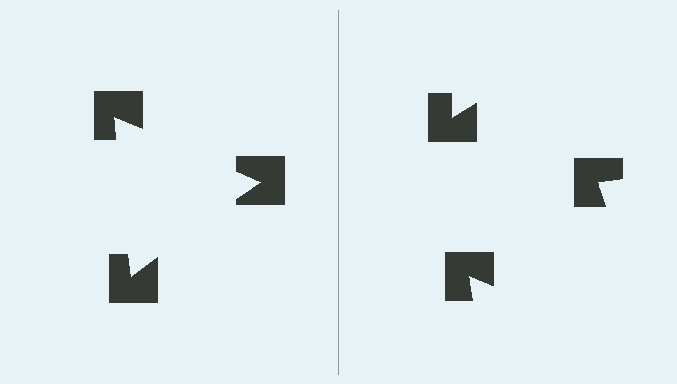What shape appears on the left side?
An illusory triangle.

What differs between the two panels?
The notched squares are positioned identically on both sides; only the wedge orientations differ. On the left they align to a triangle; on the right they are misaligned.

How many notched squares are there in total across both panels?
6 — 3 on each side.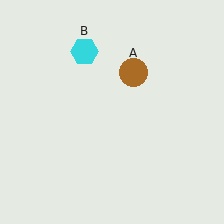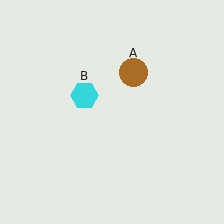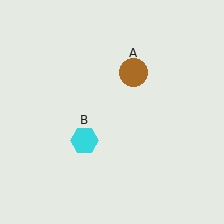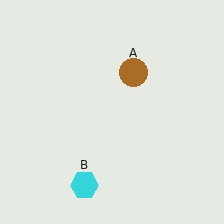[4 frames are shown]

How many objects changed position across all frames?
1 object changed position: cyan hexagon (object B).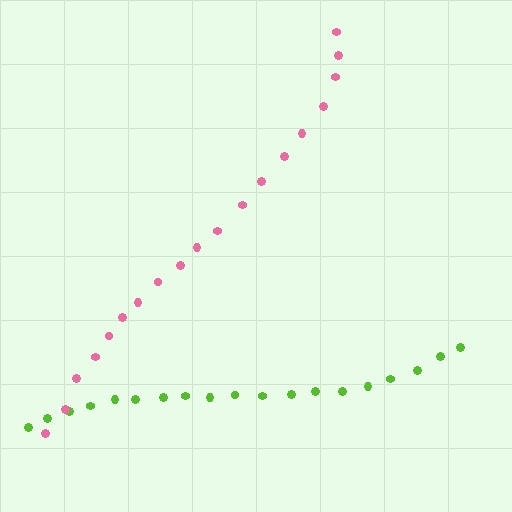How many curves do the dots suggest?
There are 2 distinct paths.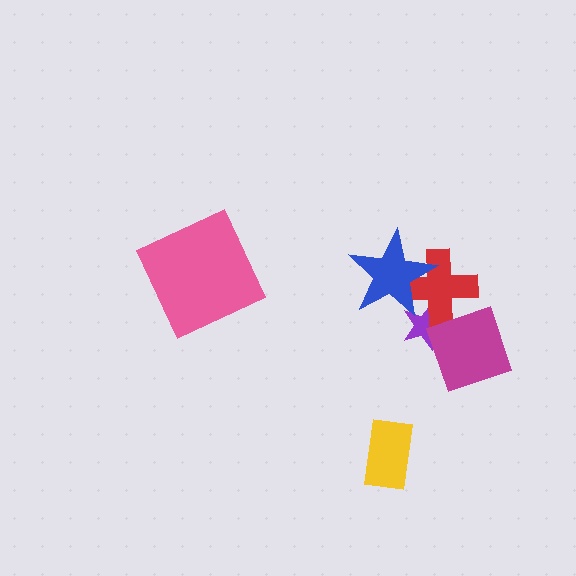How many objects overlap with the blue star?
2 objects overlap with the blue star.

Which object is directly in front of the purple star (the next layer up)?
The red cross is directly in front of the purple star.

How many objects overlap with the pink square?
0 objects overlap with the pink square.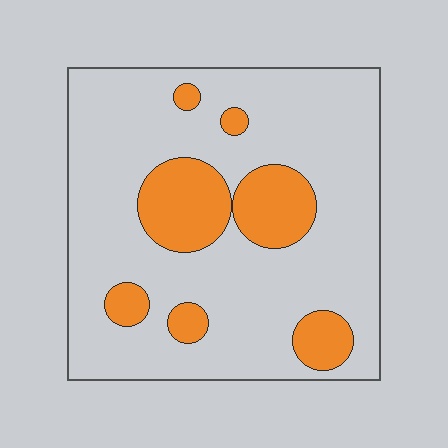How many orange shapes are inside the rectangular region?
7.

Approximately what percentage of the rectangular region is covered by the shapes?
Approximately 20%.